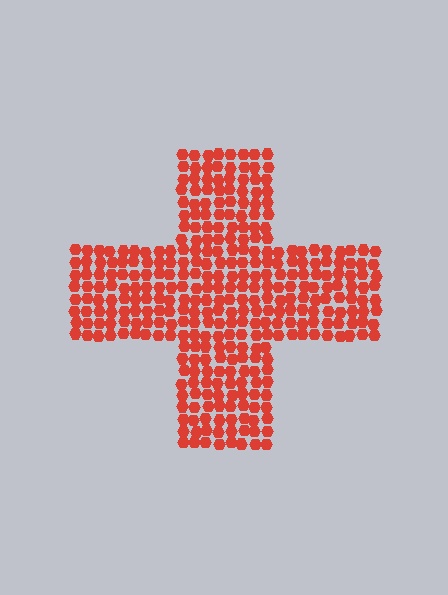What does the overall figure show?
The overall figure shows a cross.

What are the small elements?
The small elements are hexagons.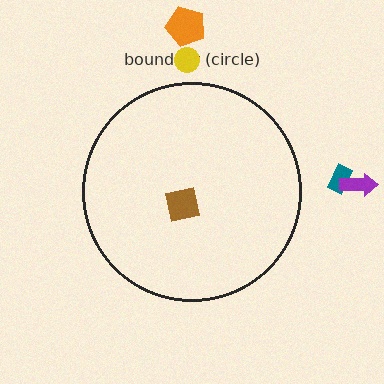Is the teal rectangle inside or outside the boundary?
Outside.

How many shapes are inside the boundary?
1 inside, 4 outside.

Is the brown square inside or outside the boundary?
Inside.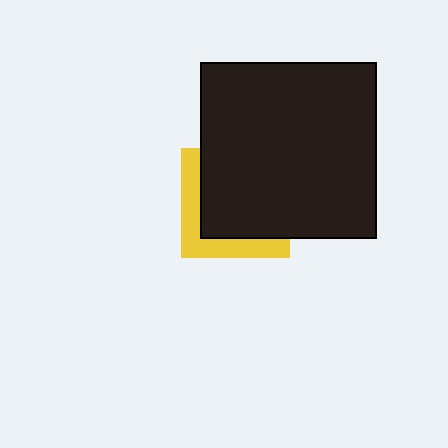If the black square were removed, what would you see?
You would see the complete yellow square.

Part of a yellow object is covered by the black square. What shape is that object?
It is a square.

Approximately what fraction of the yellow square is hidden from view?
Roughly 70% of the yellow square is hidden behind the black square.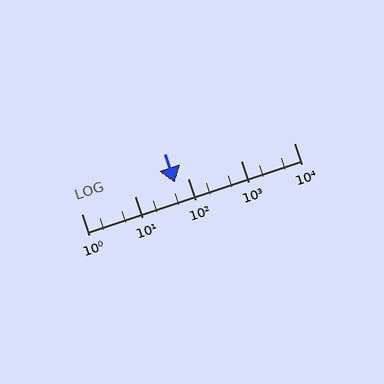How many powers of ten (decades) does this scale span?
The scale spans 4 decades, from 1 to 10000.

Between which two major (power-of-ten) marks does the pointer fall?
The pointer is between 10 and 100.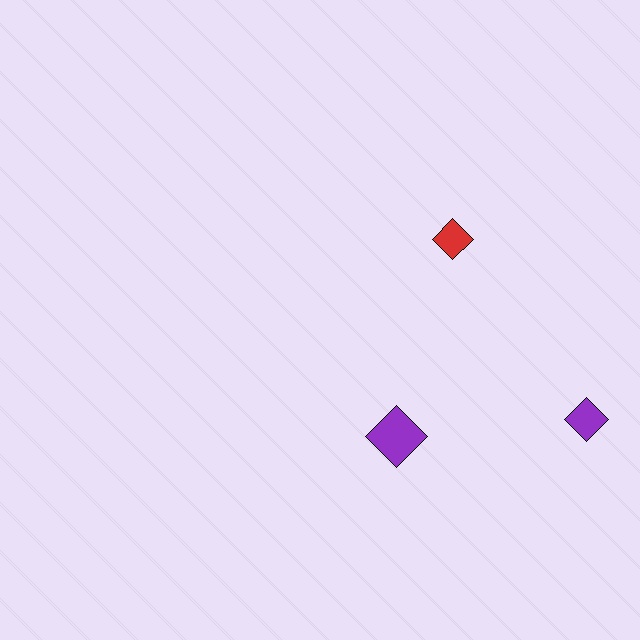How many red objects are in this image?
There is 1 red object.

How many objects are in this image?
There are 3 objects.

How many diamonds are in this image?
There are 3 diamonds.